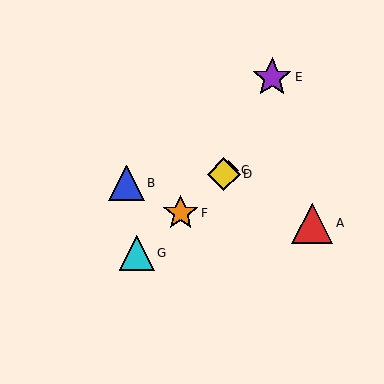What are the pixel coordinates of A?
Object A is at (312, 223).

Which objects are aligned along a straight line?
Objects C, D, F, G are aligned along a straight line.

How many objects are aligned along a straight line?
4 objects (C, D, F, G) are aligned along a straight line.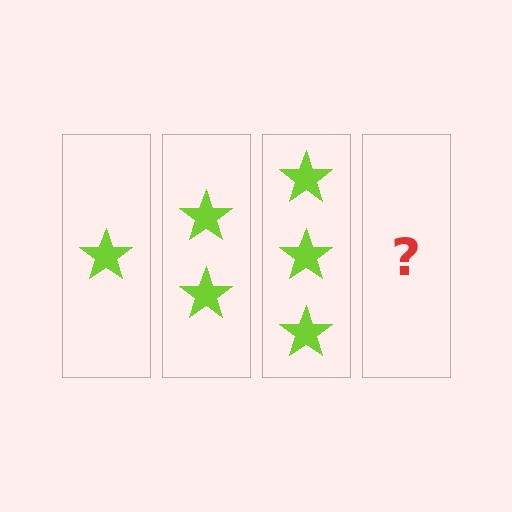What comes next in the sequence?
The next element should be 4 stars.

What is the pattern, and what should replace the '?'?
The pattern is that each step adds one more star. The '?' should be 4 stars.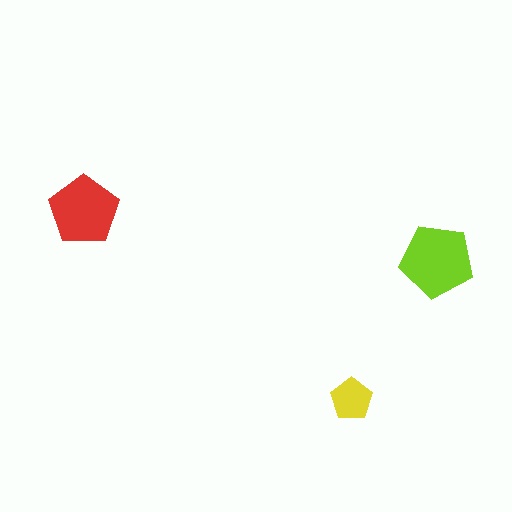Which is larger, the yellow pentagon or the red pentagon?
The red one.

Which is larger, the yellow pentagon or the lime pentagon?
The lime one.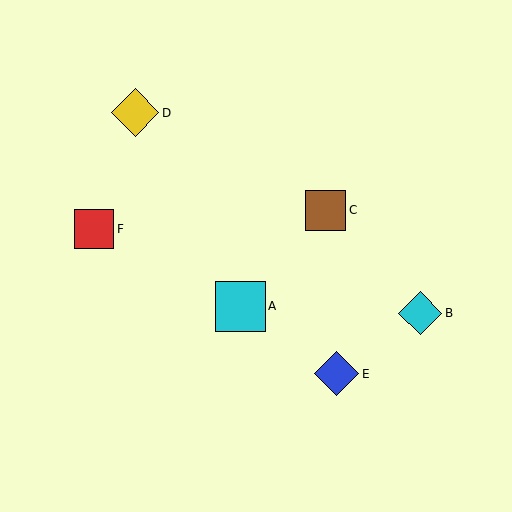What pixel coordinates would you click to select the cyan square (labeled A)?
Click at (240, 306) to select the cyan square A.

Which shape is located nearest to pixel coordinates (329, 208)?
The brown square (labeled C) at (326, 210) is nearest to that location.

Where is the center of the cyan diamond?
The center of the cyan diamond is at (420, 313).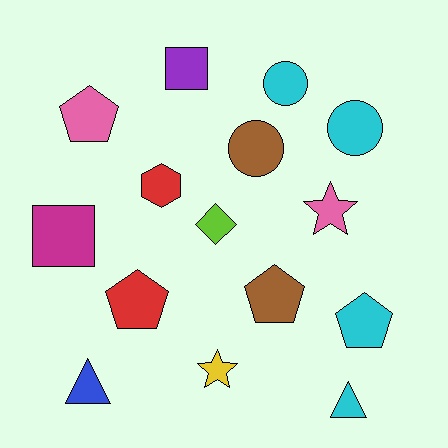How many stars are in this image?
There are 2 stars.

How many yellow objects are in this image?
There is 1 yellow object.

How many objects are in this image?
There are 15 objects.